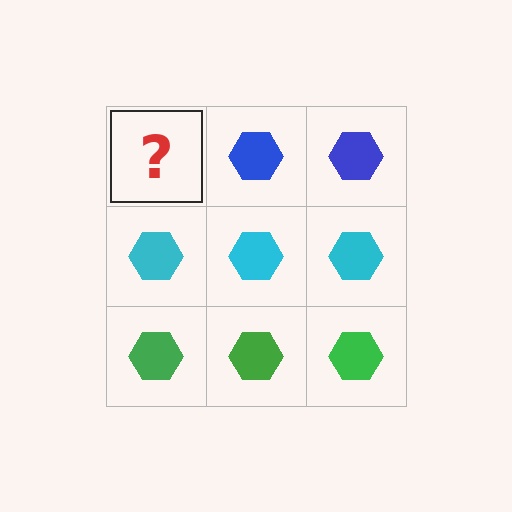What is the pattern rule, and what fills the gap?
The rule is that each row has a consistent color. The gap should be filled with a blue hexagon.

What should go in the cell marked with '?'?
The missing cell should contain a blue hexagon.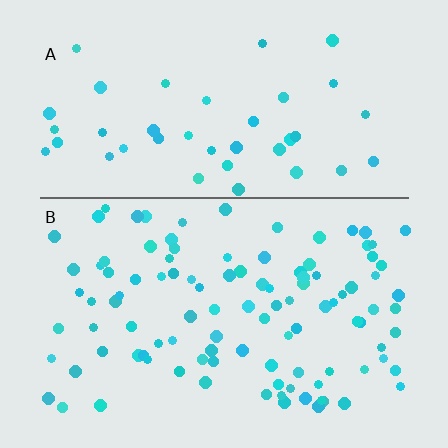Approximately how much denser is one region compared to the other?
Approximately 2.5× — region B over region A.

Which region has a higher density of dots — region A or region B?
B (the bottom).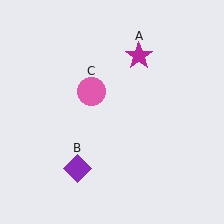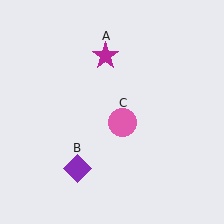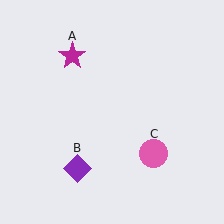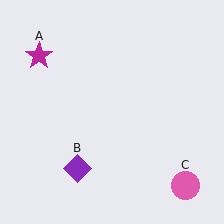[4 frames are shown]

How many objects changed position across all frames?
2 objects changed position: magenta star (object A), pink circle (object C).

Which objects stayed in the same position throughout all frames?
Purple diamond (object B) remained stationary.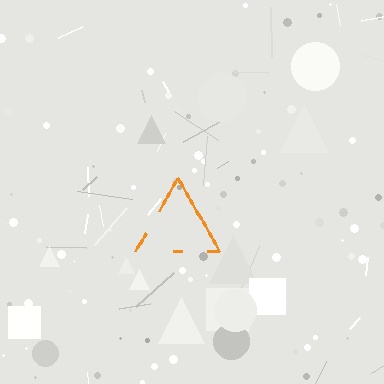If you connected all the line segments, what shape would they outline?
They would outline a triangle.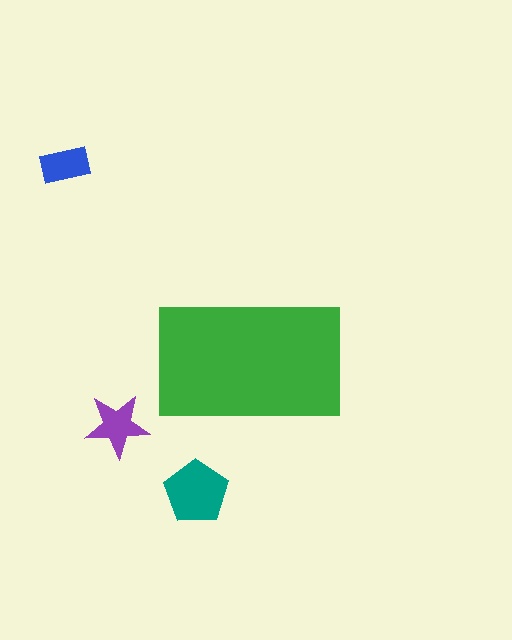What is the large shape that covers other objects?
A green rectangle.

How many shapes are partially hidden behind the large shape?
0 shapes are partially hidden.